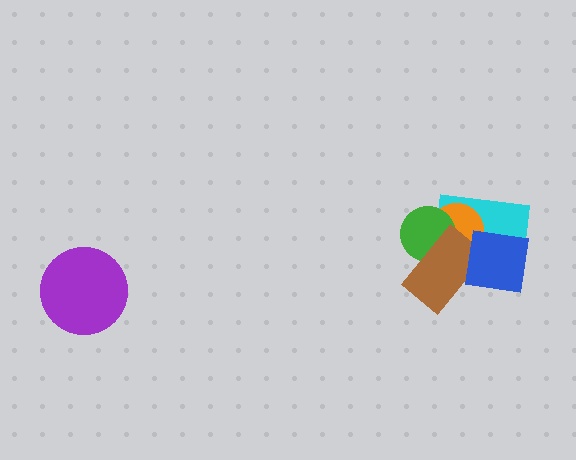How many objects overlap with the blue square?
3 objects overlap with the blue square.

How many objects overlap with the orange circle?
4 objects overlap with the orange circle.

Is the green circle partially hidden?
Yes, it is partially covered by another shape.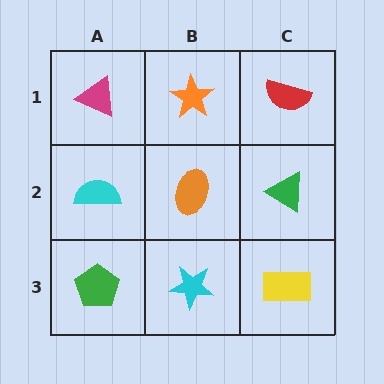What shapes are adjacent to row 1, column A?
A cyan semicircle (row 2, column A), an orange star (row 1, column B).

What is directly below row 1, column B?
An orange ellipse.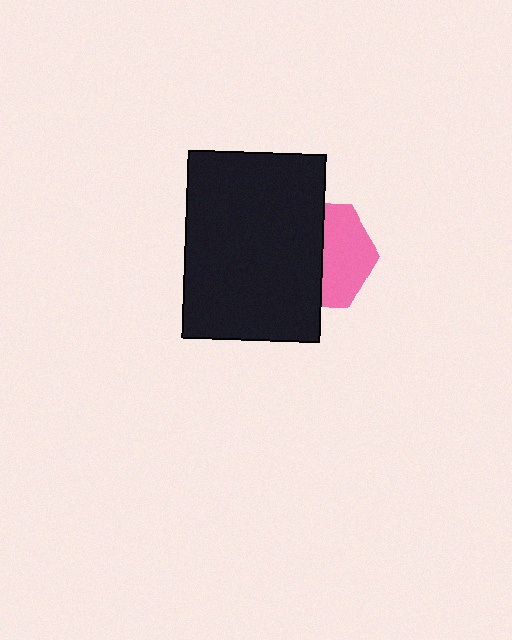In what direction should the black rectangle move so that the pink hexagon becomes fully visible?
The black rectangle should move left. That is the shortest direction to clear the overlap and leave the pink hexagon fully visible.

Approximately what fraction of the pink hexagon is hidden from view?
Roughly 54% of the pink hexagon is hidden behind the black rectangle.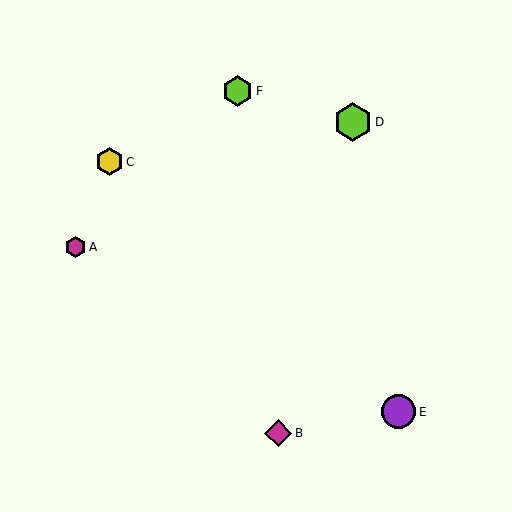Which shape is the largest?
The lime hexagon (labeled D) is the largest.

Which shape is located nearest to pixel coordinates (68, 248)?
The magenta hexagon (labeled A) at (75, 247) is nearest to that location.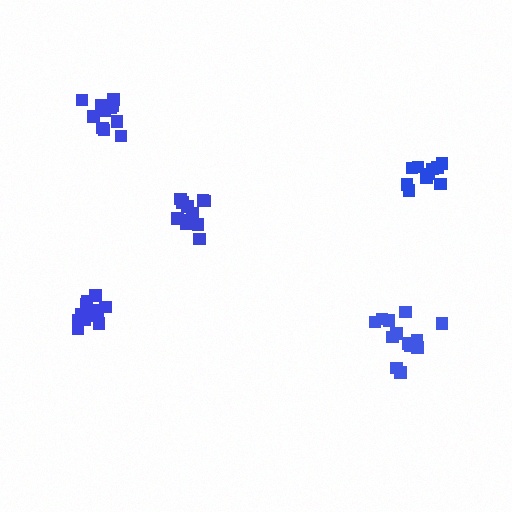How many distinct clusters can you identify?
There are 5 distinct clusters.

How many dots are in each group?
Group 1: 13 dots, Group 2: 13 dots, Group 3: 12 dots, Group 4: 10 dots, Group 5: 12 dots (60 total).